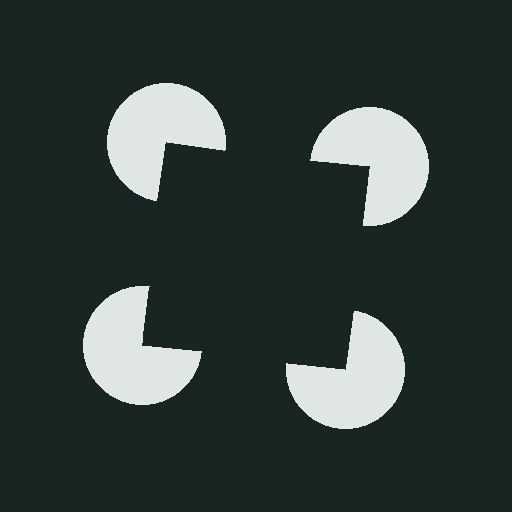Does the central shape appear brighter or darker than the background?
It typically appears slightly darker than the background, even though no actual brightness change is drawn.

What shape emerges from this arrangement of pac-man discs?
An illusory square — its edges are inferred from the aligned wedge cuts in the pac-man discs, not physically drawn.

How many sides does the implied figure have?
4 sides.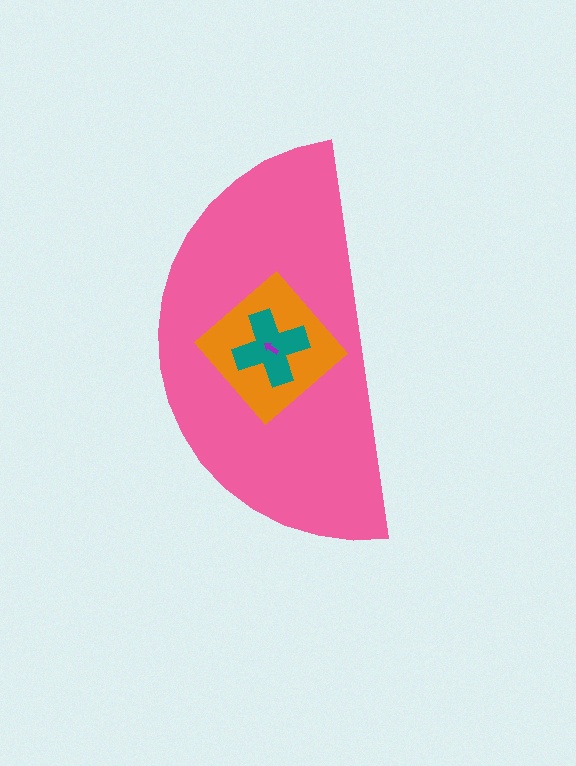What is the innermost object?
The purple arrow.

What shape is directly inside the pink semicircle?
The orange diamond.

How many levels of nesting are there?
4.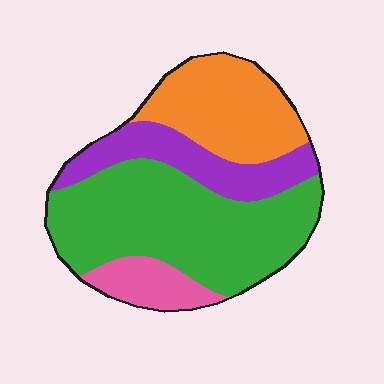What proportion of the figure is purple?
Purple takes up less than a quarter of the figure.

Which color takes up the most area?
Green, at roughly 50%.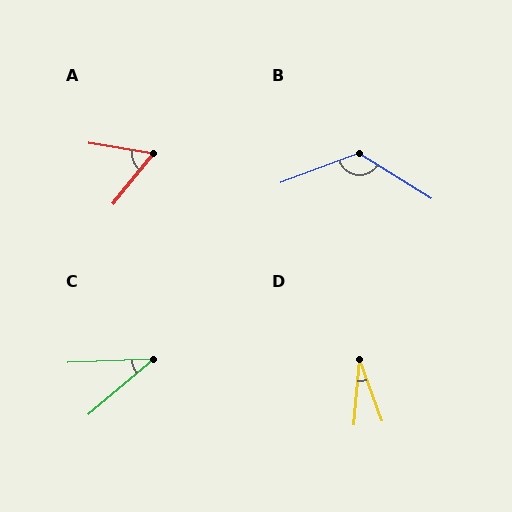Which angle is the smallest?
D, at approximately 25 degrees.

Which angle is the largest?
B, at approximately 128 degrees.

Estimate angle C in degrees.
Approximately 38 degrees.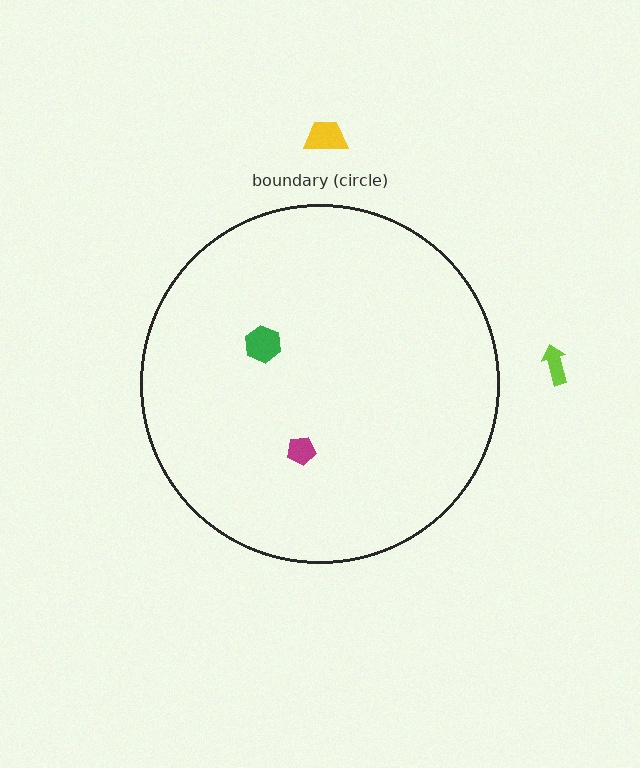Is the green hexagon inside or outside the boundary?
Inside.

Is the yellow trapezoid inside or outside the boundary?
Outside.